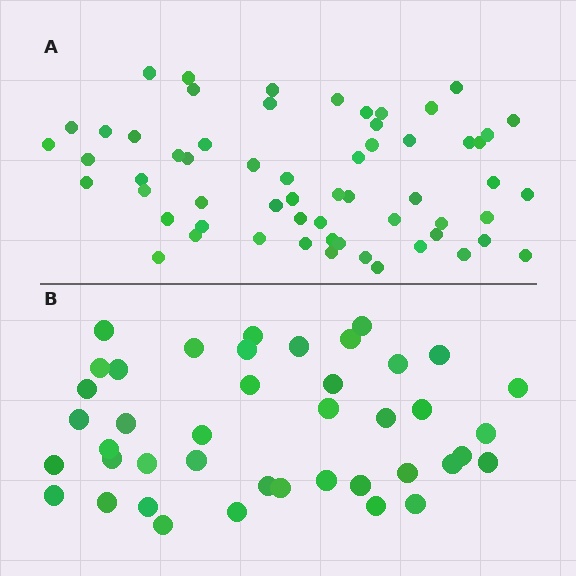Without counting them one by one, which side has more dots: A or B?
Region A (the top region) has more dots.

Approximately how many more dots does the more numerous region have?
Region A has approximately 20 more dots than region B.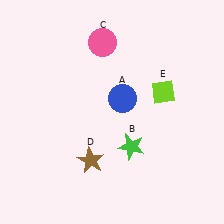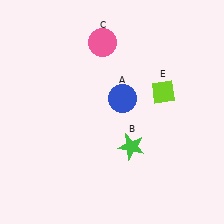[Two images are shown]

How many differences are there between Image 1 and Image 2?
There is 1 difference between the two images.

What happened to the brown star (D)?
The brown star (D) was removed in Image 2. It was in the bottom-left area of Image 1.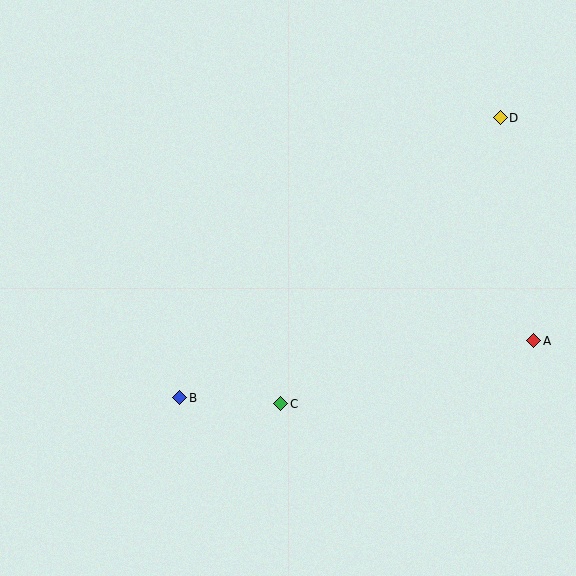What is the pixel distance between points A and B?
The distance between A and B is 358 pixels.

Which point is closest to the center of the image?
Point C at (281, 404) is closest to the center.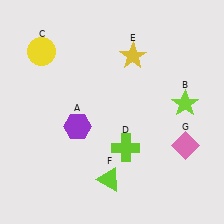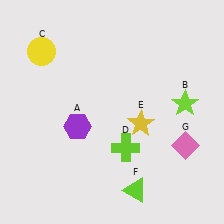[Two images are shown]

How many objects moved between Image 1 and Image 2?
2 objects moved between the two images.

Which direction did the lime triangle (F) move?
The lime triangle (F) moved right.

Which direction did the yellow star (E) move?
The yellow star (E) moved down.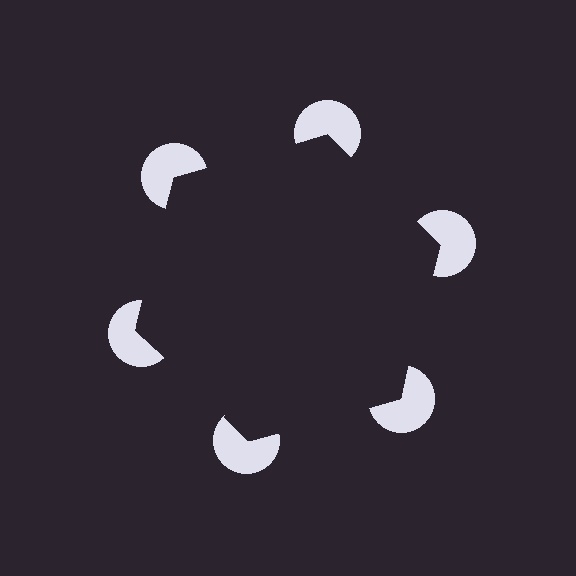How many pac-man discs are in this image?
There are 6 — one at each vertex of the illusory hexagon.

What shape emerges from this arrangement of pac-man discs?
An illusory hexagon — its edges are inferred from the aligned wedge cuts in the pac-man discs, not physically drawn.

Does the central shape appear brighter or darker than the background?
It typically appears slightly darker than the background, even though no actual brightness change is drawn.